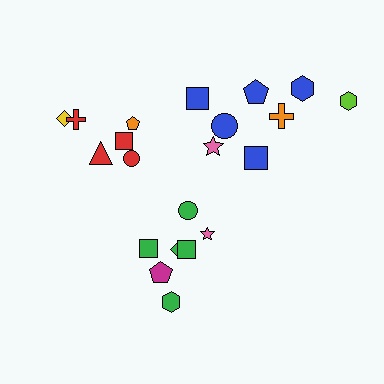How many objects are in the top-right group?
There are 8 objects.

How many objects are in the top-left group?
There are 6 objects.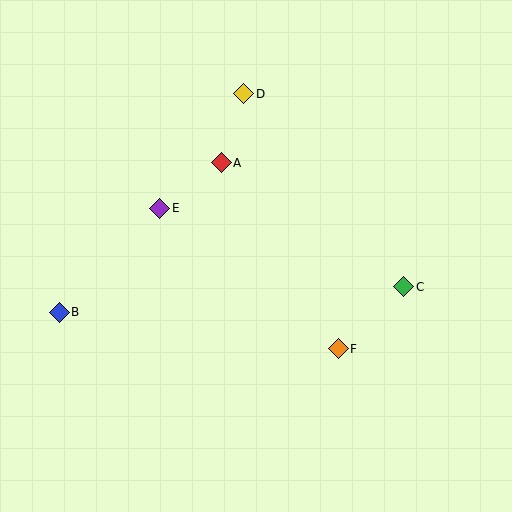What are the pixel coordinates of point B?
Point B is at (59, 312).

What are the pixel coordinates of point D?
Point D is at (244, 94).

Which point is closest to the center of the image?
Point A at (221, 163) is closest to the center.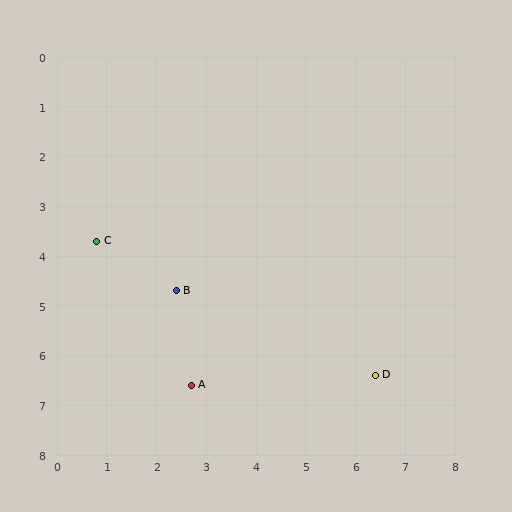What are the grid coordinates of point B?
Point B is at approximately (2.4, 4.7).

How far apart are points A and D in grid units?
Points A and D are about 3.7 grid units apart.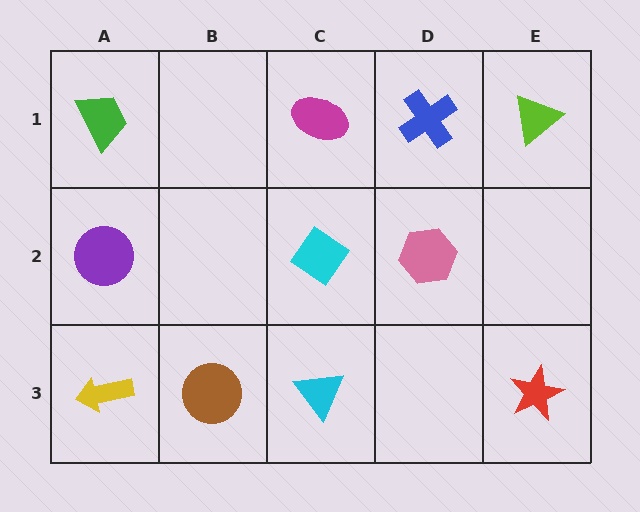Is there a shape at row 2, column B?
No, that cell is empty.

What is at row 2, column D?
A pink hexagon.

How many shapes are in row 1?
4 shapes.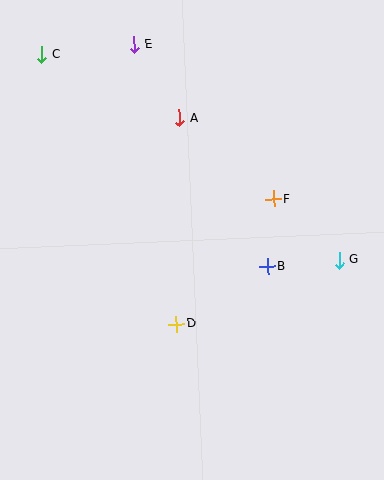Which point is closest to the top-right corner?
Point F is closest to the top-right corner.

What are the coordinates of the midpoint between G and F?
The midpoint between G and F is at (306, 230).